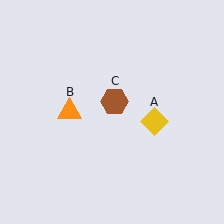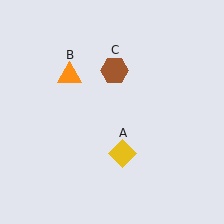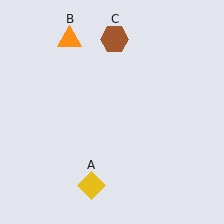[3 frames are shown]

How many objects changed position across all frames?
3 objects changed position: yellow diamond (object A), orange triangle (object B), brown hexagon (object C).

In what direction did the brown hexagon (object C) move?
The brown hexagon (object C) moved up.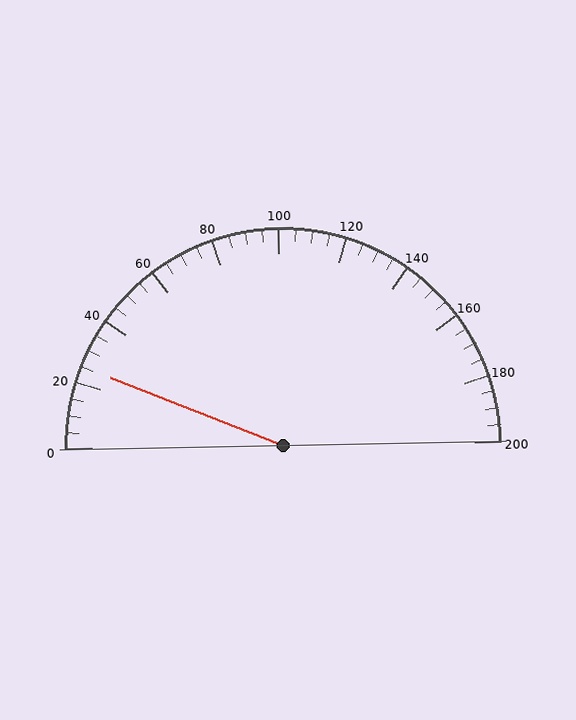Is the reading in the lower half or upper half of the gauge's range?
The reading is in the lower half of the range (0 to 200).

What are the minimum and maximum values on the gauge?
The gauge ranges from 0 to 200.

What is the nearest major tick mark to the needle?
The nearest major tick mark is 20.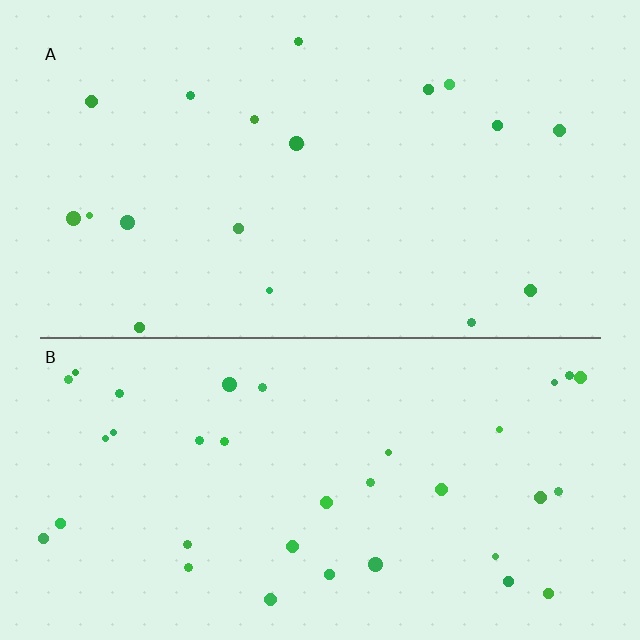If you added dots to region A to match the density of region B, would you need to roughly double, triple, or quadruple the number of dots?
Approximately double.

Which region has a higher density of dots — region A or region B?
B (the bottom).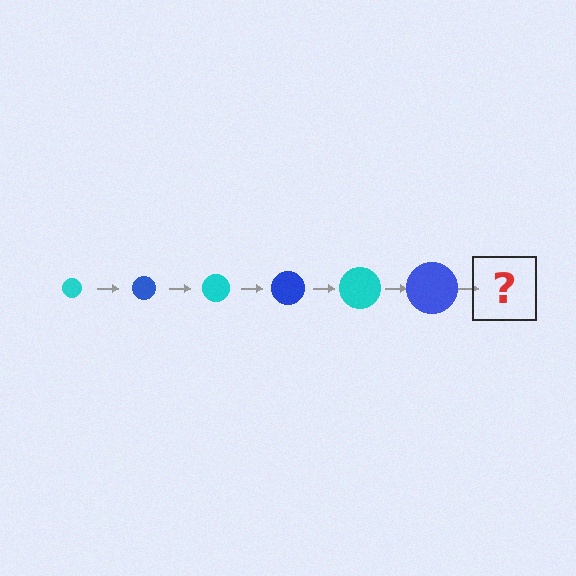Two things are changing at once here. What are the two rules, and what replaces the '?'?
The two rules are that the circle grows larger each step and the color cycles through cyan and blue. The '?' should be a cyan circle, larger than the previous one.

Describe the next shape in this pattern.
It should be a cyan circle, larger than the previous one.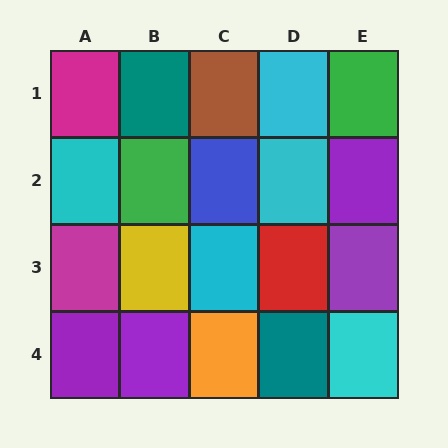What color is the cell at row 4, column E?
Cyan.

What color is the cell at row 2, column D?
Cyan.